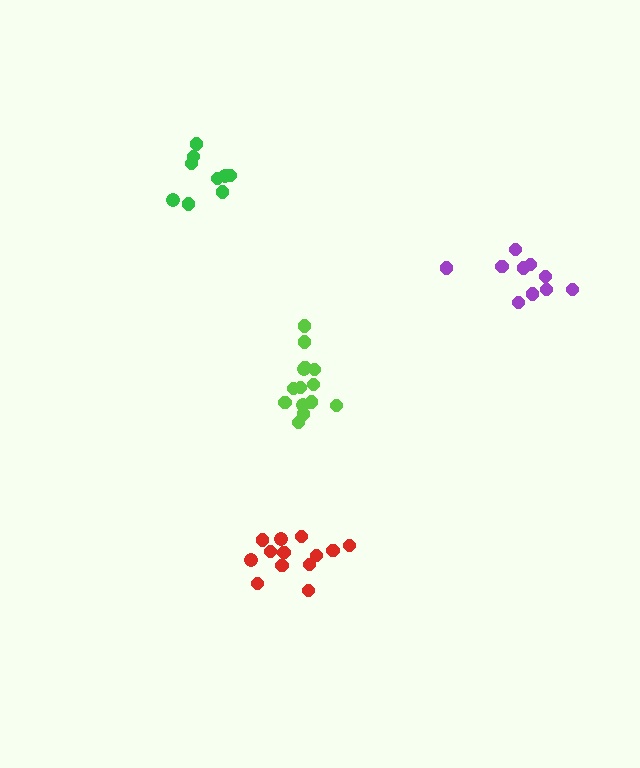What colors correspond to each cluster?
The clusters are colored: lime, purple, red, green.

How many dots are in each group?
Group 1: 14 dots, Group 2: 10 dots, Group 3: 13 dots, Group 4: 9 dots (46 total).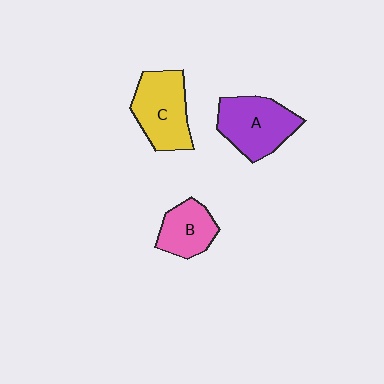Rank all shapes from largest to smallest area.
From largest to smallest: A (purple), C (yellow), B (pink).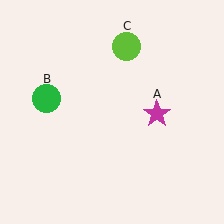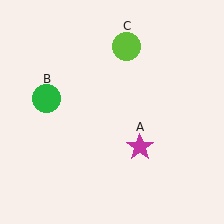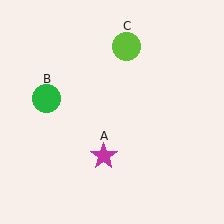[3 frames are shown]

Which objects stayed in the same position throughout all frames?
Green circle (object B) and lime circle (object C) remained stationary.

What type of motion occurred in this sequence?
The magenta star (object A) rotated clockwise around the center of the scene.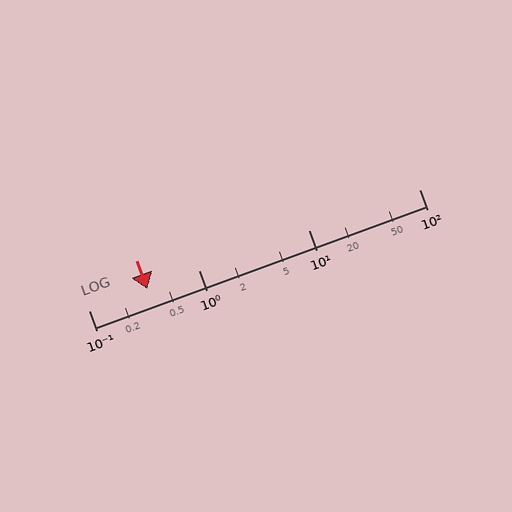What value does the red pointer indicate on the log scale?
The pointer indicates approximately 0.34.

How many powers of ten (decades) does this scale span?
The scale spans 3 decades, from 0.1 to 100.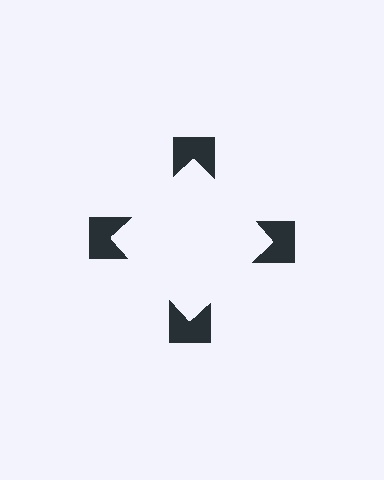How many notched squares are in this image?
There are 4 — one at each vertex of the illusory square.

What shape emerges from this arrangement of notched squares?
An illusory square — its edges are inferred from the aligned wedge cuts in the notched squares, not physically drawn.